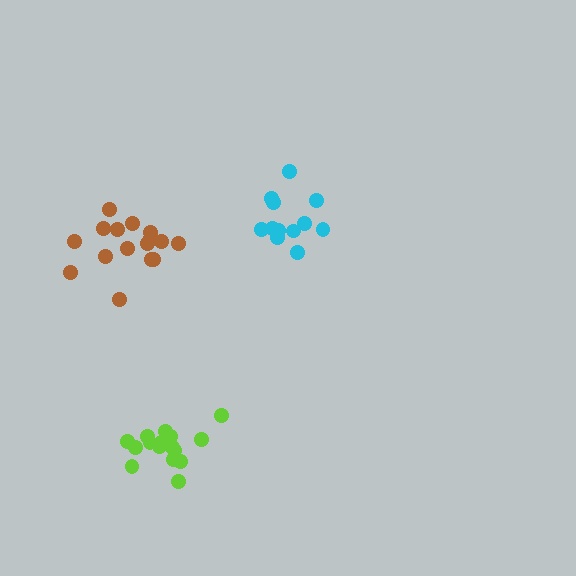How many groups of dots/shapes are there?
There are 3 groups.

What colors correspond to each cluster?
The clusters are colored: cyan, brown, lime.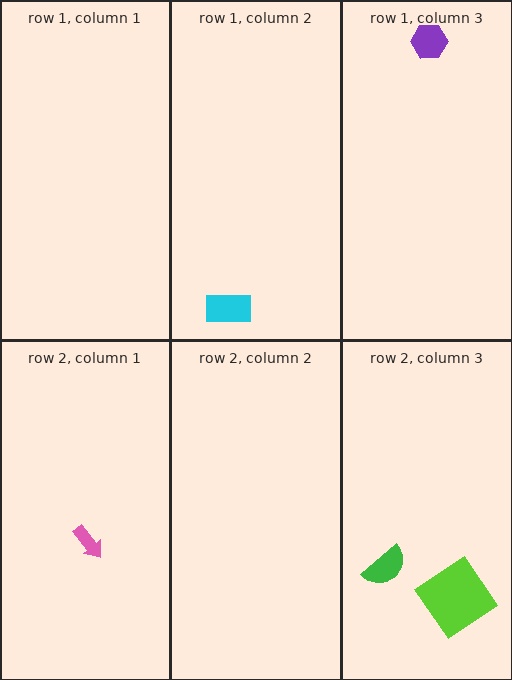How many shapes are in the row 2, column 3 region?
2.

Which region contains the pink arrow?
The row 2, column 1 region.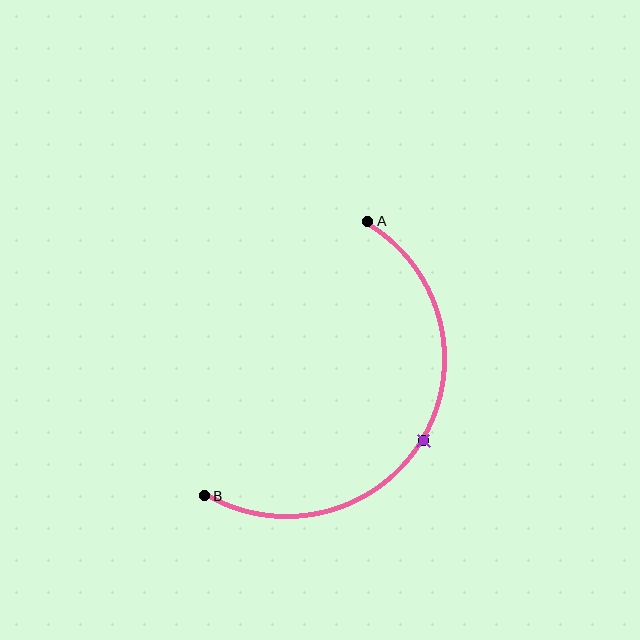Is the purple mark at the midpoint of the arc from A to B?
Yes. The purple mark lies on the arc at equal arc-length from both A and B — it is the arc midpoint.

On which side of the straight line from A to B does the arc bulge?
The arc bulges to the right of the straight line connecting A and B.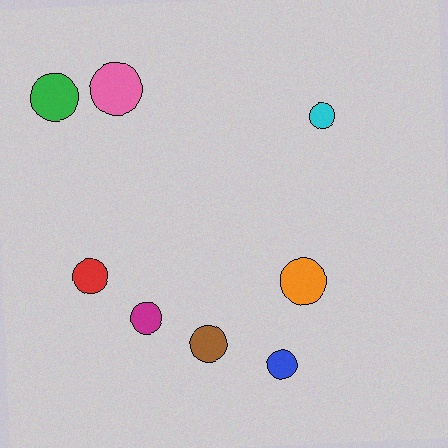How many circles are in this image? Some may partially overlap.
There are 8 circles.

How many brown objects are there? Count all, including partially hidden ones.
There is 1 brown object.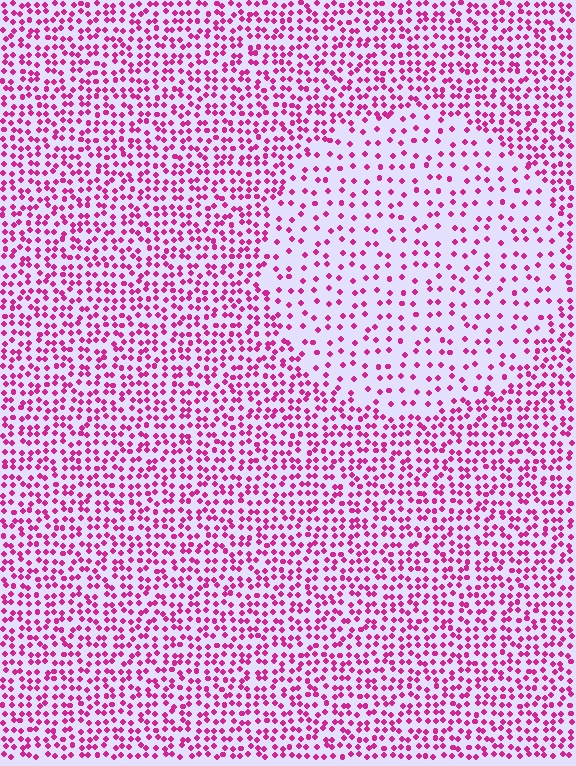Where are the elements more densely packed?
The elements are more densely packed outside the circle boundary.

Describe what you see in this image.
The image contains small magenta elements arranged at two different densities. A circle-shaped region is visible where the elements are less densely packed than the surrounding area.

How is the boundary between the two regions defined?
The boundary is defined by a change in element density (approximately 2.2x ratio). All elements are the same color, size, and shape.